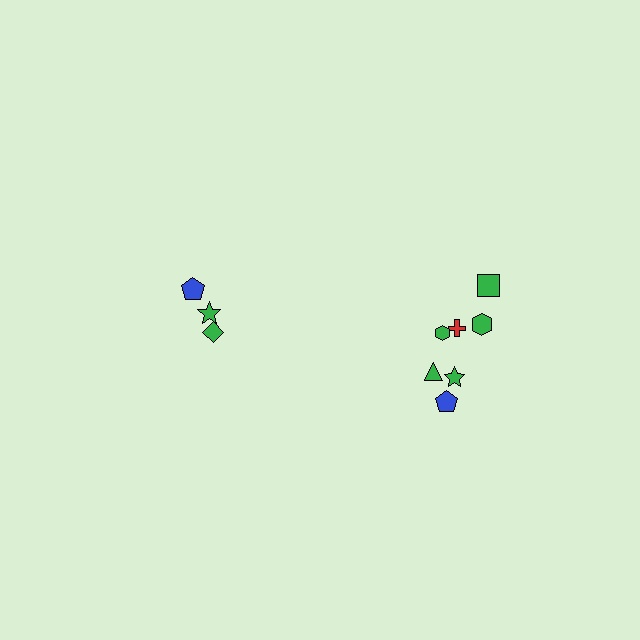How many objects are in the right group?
There are 7 objects.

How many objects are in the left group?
There are 3 objects.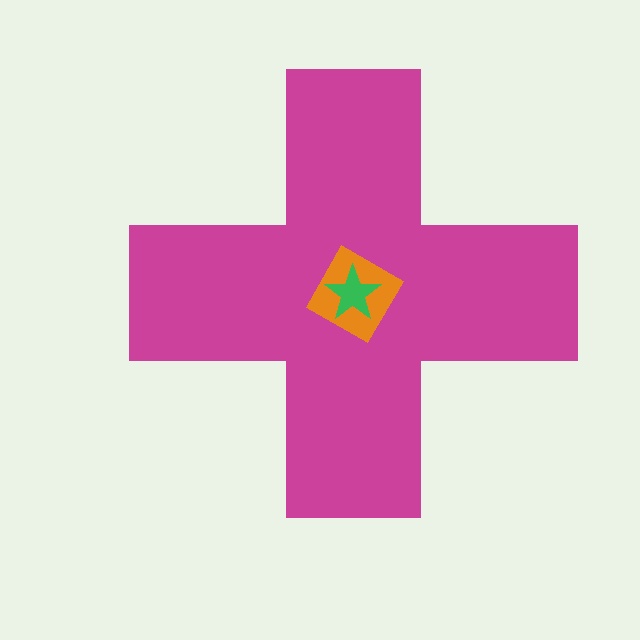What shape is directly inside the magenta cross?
The orange diamond.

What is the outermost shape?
The magenta cross.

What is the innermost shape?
The green star.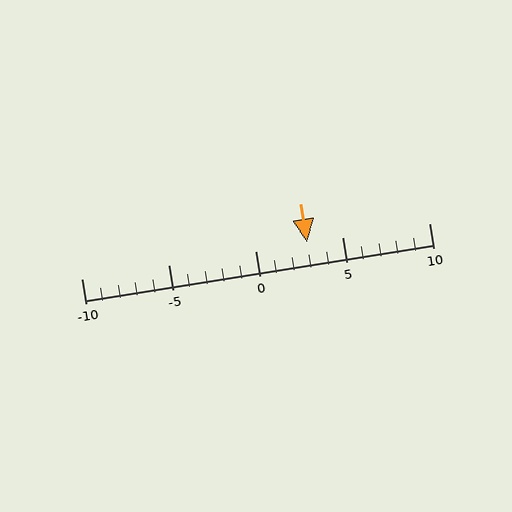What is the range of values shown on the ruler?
The ruler shows values from -10 to 10.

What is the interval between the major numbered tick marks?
The major tick marks are spaced 5 units apart.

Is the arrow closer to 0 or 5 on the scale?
The arrow is closer to 5.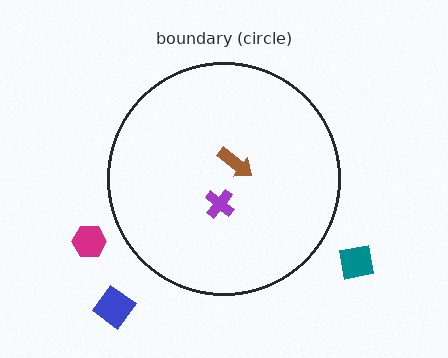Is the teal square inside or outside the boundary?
Outside.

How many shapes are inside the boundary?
2 inside, 3 outside.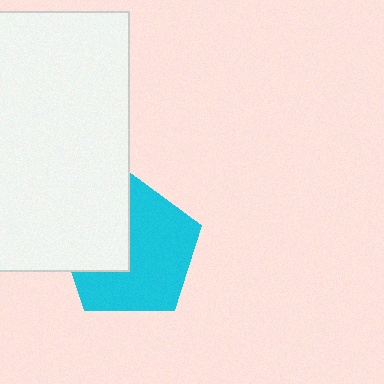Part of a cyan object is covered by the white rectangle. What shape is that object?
It is a pentagon.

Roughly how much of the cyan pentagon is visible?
About half of it is visible (roughly 64%).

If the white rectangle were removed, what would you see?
You would see the complete cyan pentagon.